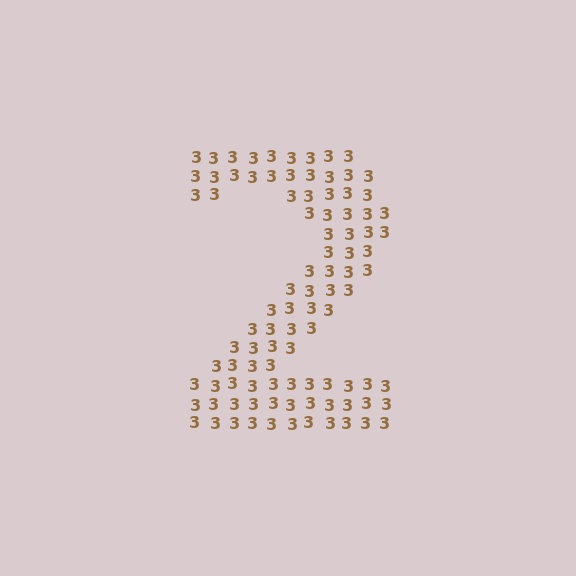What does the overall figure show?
The overall figure shows the digit 2.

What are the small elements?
The small elements are digit 3's.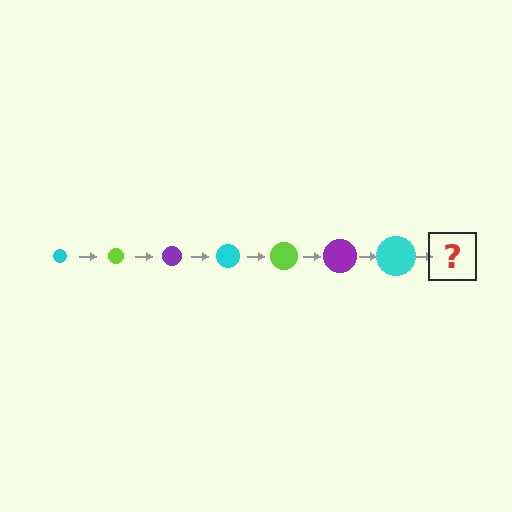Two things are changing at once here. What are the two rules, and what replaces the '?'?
The two rules are that the circle grows larger each step and the color cycles through cyan, lime, and purple. The '?' should be a lime circle, larger than the previous one.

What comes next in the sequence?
The next element should be a lime circle, larger than the previous one.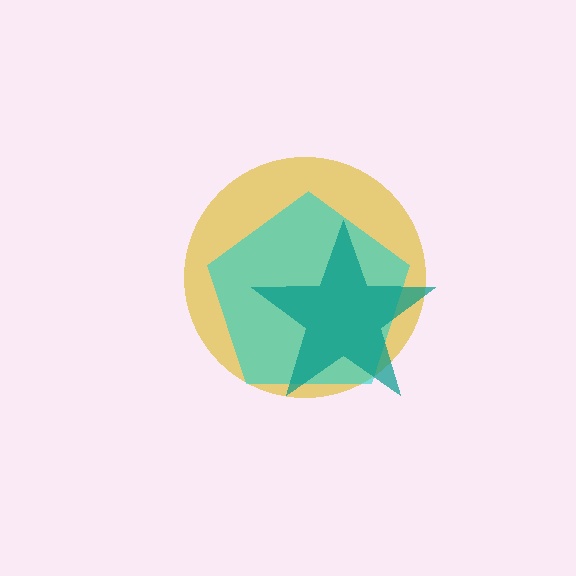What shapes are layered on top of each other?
The layered shapes are: a yellow circle, a cyan pentagon, a teal star.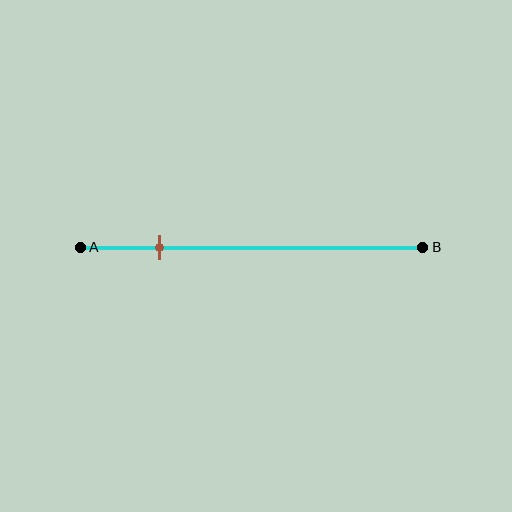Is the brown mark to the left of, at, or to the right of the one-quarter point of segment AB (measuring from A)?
The brown mark is approximately at the one-quarter point of segment AB.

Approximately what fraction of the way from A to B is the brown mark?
The brown mark is approximately 25% of the way from A to B.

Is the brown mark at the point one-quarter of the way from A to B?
Yes, the mark is approximately at the one-quarter point.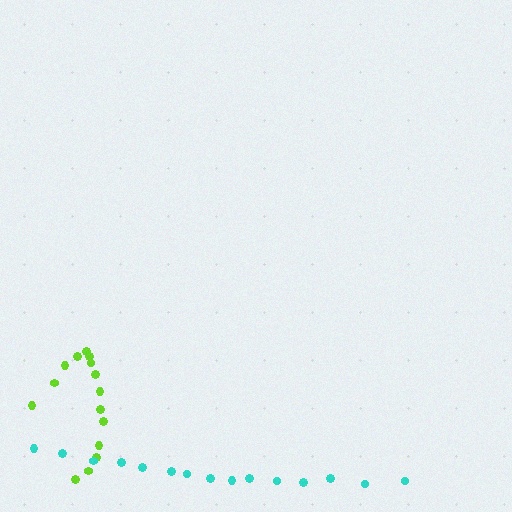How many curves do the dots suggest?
There are 2 distinct paths.